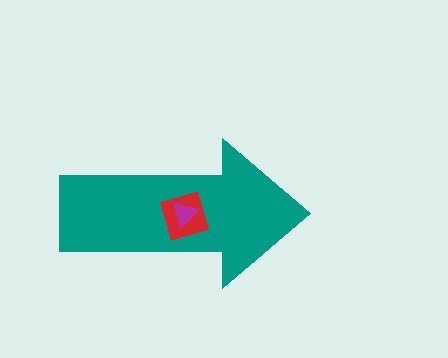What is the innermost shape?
The magenta triangle.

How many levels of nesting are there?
3.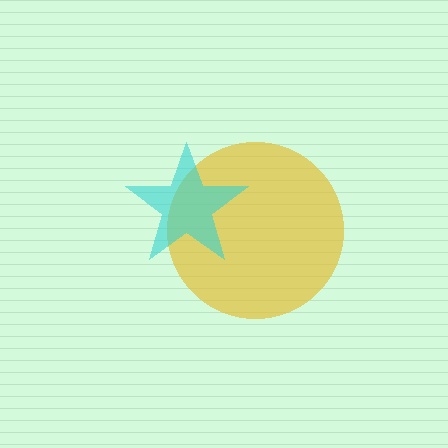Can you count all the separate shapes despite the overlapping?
Yes, there are 2 separate shapes.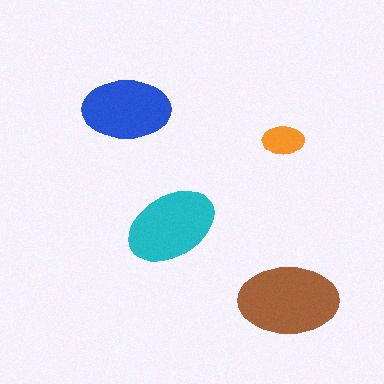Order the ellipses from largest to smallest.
the brown one, the cyan one, the blue one, the orange one.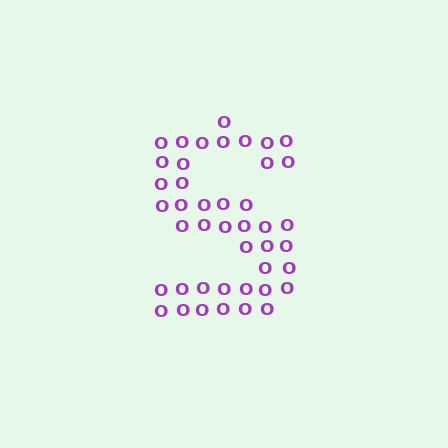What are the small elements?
The small elements are letter O's.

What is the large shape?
The large shape is the letter S.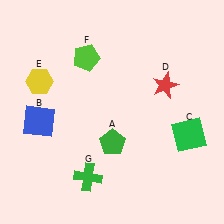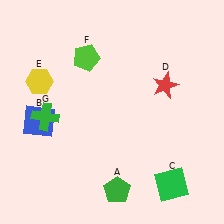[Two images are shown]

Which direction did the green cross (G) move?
The green cross (G) moved up.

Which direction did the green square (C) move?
The green square (C) moved down.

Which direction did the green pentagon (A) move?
The green pentagon (A) moved down.